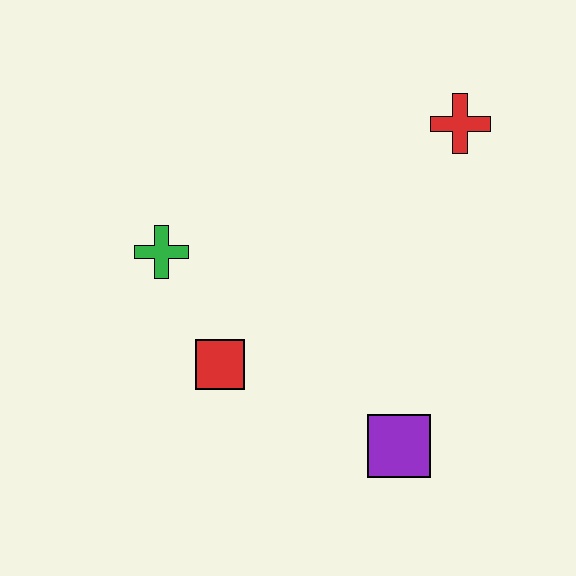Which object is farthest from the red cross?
The red square is farthest from the red cross.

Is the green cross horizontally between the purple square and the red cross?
No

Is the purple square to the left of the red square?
No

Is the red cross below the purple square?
No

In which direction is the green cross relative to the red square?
The green cross is above the red square.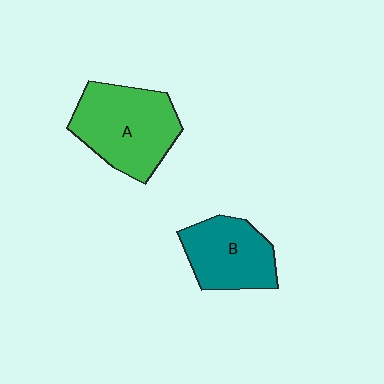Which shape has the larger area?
Shape A (green).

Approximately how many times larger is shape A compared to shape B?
Approximately 1.3 times.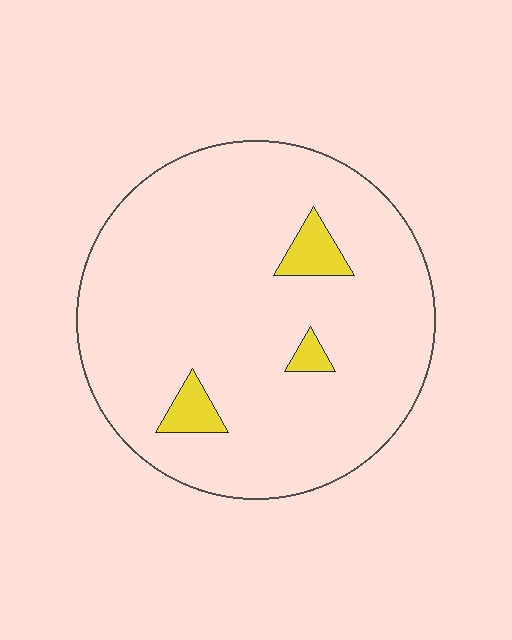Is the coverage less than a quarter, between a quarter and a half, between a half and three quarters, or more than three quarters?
Less than a quarter.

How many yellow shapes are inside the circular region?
3.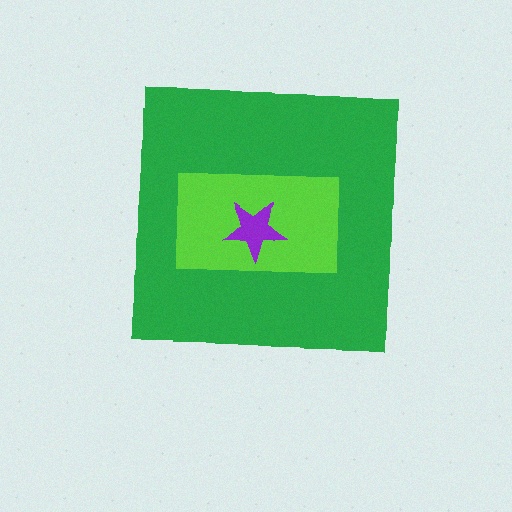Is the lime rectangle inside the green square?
Yes.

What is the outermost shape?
The green square.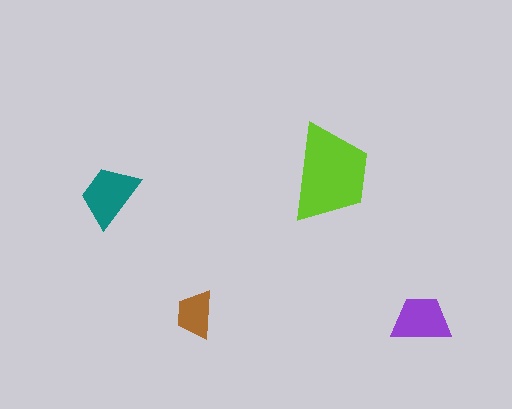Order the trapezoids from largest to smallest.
the lime one, the teal one, the purple one, the brown one.